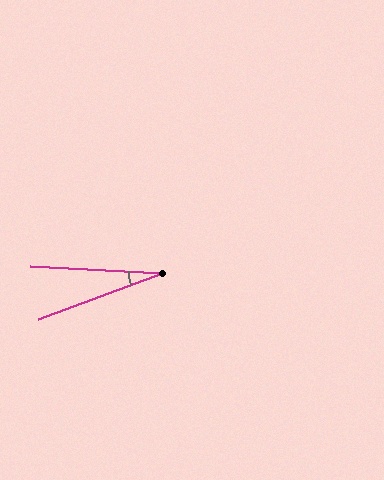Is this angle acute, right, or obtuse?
It is acute.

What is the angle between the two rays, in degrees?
Approximately 24 degrees.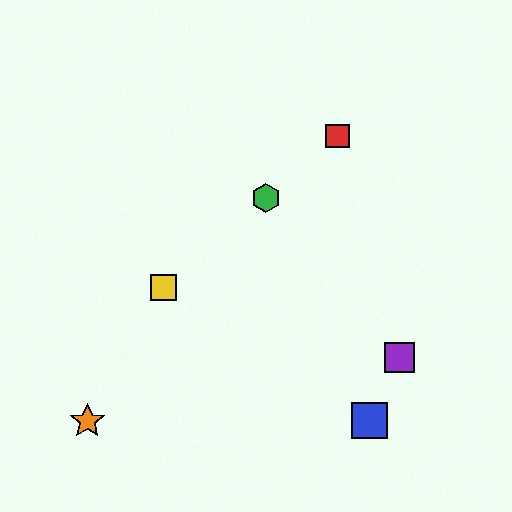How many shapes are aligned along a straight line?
3 shapes (the red square, the green hexagon, the yellow square) are aligned along a straight line.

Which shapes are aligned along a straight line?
The red square, the green hexagon, the yellow square are aligned along a straight line.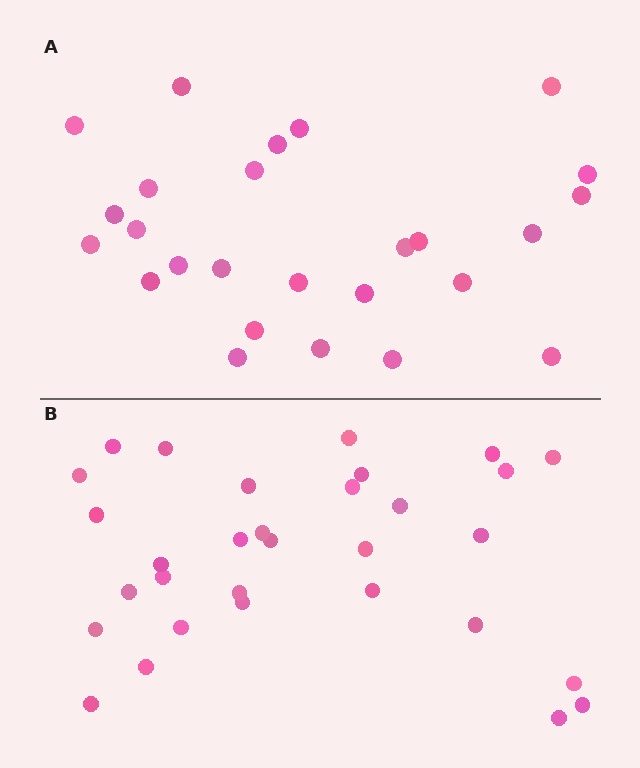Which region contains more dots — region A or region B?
Region B (the bottom region) has more dots.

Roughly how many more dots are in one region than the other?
Region B has about 5 more dots than region A.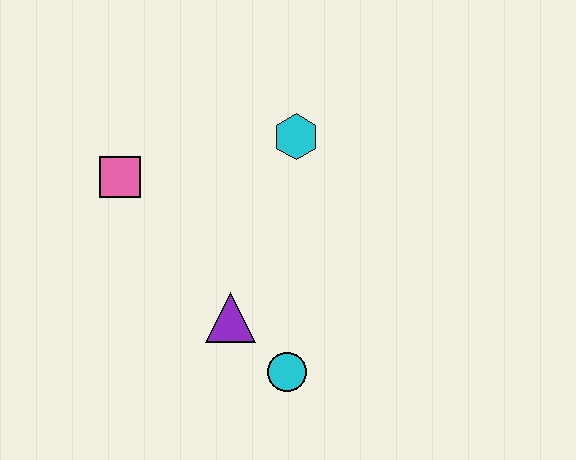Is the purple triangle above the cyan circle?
Yes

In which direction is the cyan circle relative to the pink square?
The cyan circle is below the pink square.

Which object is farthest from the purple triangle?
The cyan hexagon is farthest from the purple triangle.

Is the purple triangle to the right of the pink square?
Yes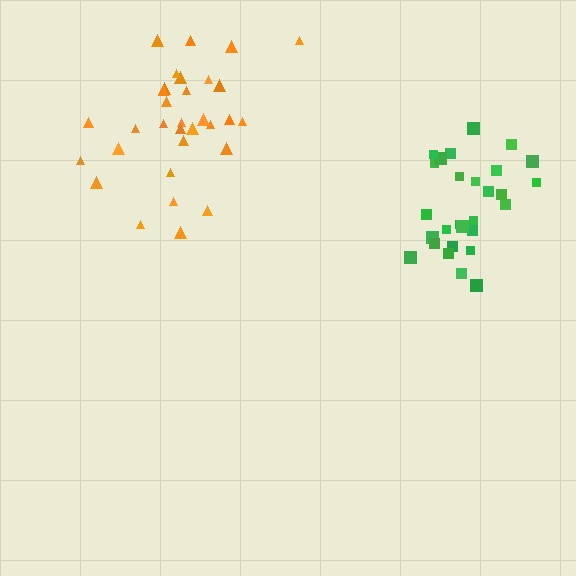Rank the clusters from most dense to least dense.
green, orange.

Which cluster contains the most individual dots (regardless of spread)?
Orange (32).